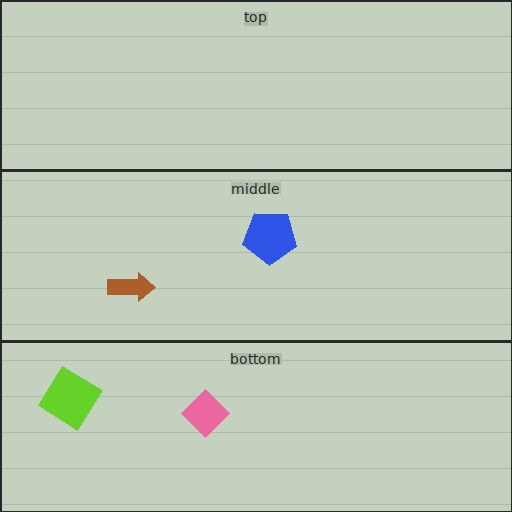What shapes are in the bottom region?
The lime diamond, the pink diamond.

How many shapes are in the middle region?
2.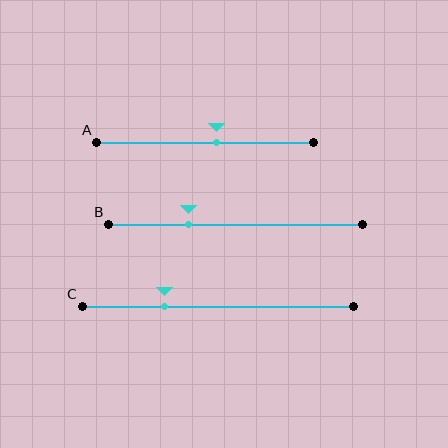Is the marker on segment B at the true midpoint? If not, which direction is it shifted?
No, the marker on segment B is shifted to the left by about 18% of the segment length.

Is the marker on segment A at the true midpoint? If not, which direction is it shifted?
No, the marker on segment A is shifted to the right by about 5% of the segment length.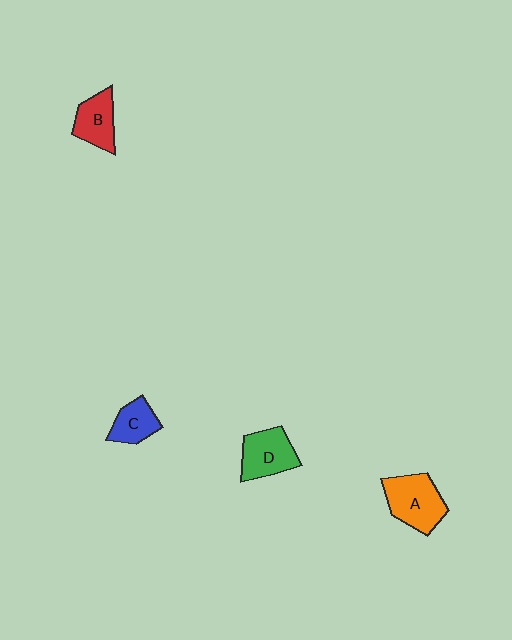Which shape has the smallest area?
Shape C (blue).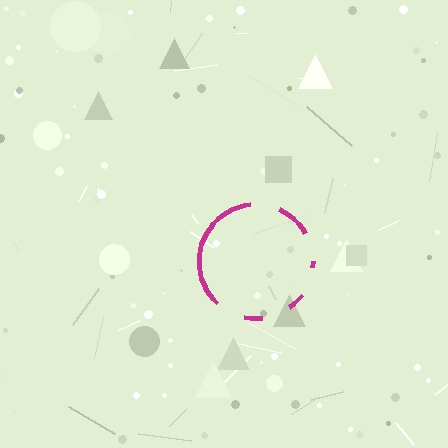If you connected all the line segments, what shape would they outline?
They would outline a circle.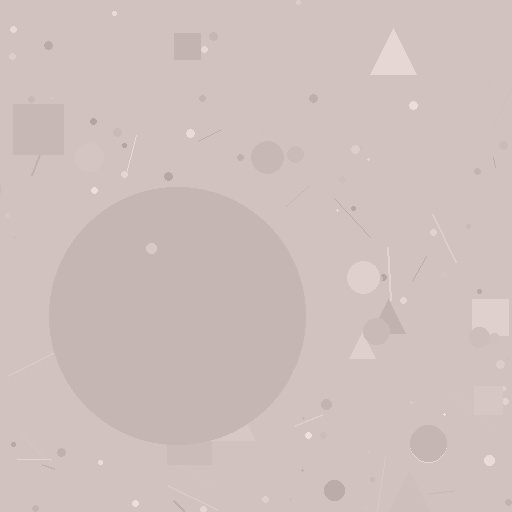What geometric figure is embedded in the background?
A circle is embedded in the background.